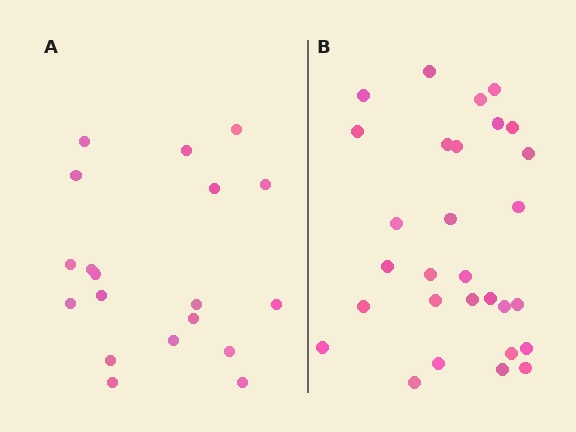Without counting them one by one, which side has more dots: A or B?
Region B (the right region) has more dots.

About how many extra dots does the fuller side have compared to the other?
Region B has roughly 10 or so more dots than region A.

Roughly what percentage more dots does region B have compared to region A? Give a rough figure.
About 55% more.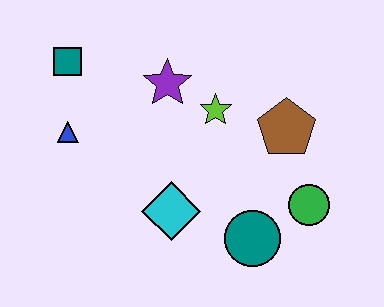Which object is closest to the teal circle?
The green circle is closest to the teal circle.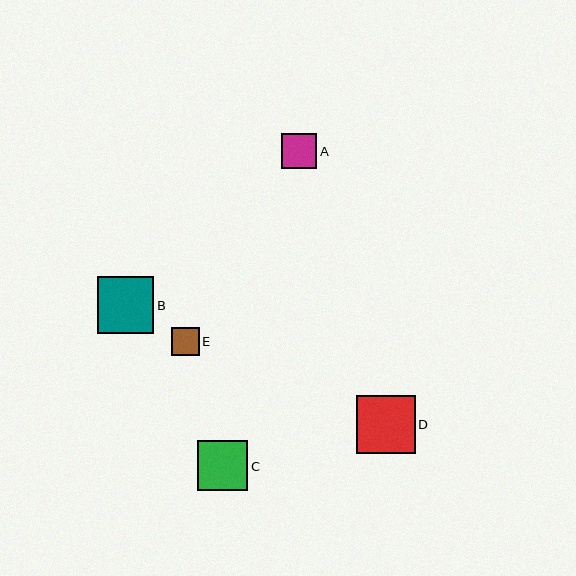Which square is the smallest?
Square E is the smallest with a size of approximately 28 pixels.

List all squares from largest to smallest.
From largest to smallest: D, B, C, A, E.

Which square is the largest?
Square D is the largest with a size of approximately 58 pixels.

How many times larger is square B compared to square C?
Square B is approximately 1.1 times the size of square C.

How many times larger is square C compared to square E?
Square C is approximately 1.8 times the size of square E.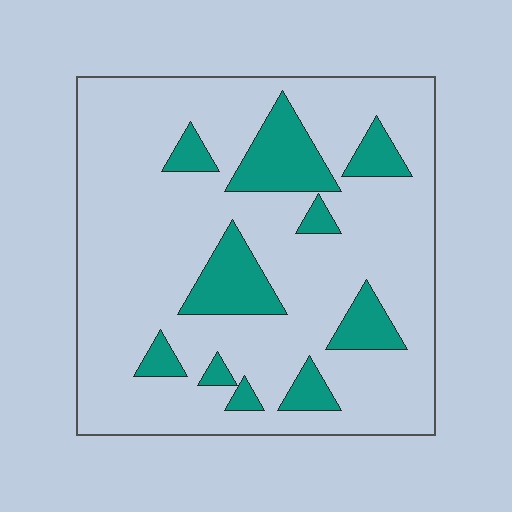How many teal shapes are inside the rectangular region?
10.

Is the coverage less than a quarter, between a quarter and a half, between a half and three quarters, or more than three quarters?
Less than a quarter.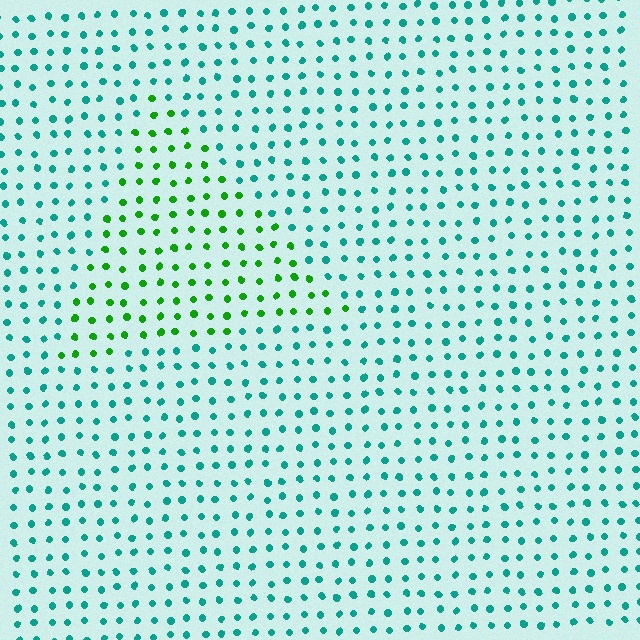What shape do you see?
I see a triangle.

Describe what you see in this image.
The image is filled with small teal elements in a uniform arrangement. A triangle-shaped region is visible where the elements are tinted to a slightly different hue, forming a subtle color boundary.